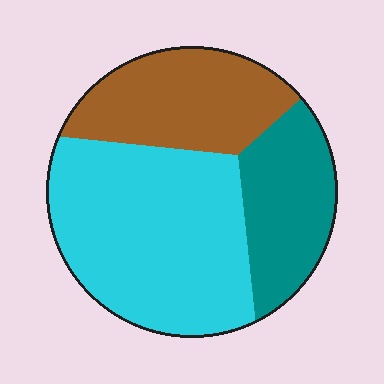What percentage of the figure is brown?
Brown takes up between a sixth and a third of the figure.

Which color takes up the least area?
Teal, at roughly 25%.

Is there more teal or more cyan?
Cyan.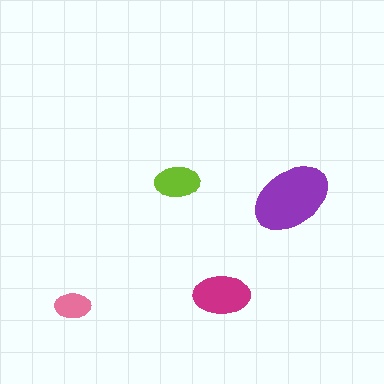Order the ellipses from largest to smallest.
the purple one, the magenta one, the lime one, the pink one.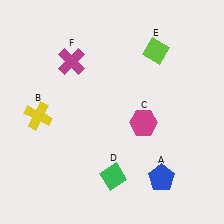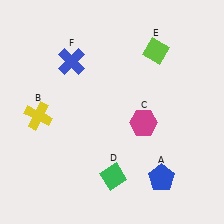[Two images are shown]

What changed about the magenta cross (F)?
In Image 1, F is magenta. In Image 2, it changed to blue.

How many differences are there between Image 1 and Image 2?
There is 1 difference between the two images.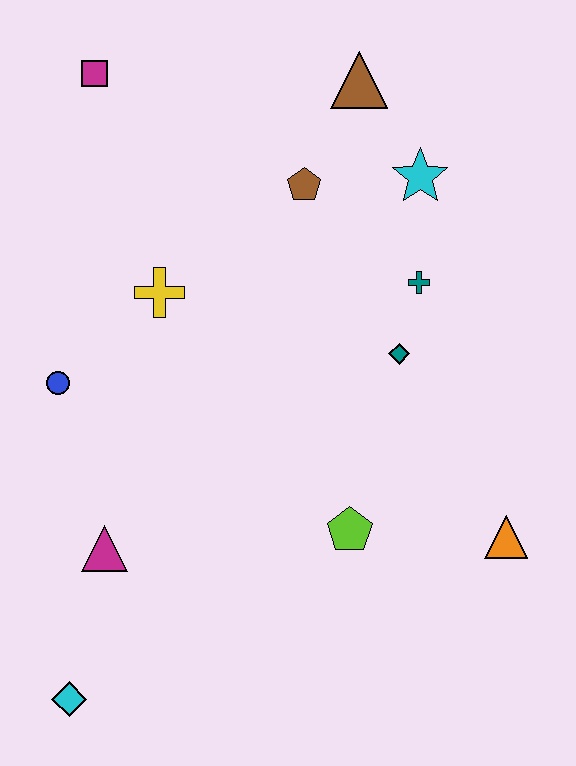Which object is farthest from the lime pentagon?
The magenta square is farthest from the lime pentagon.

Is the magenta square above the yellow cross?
Yes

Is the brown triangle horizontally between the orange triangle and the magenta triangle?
Yes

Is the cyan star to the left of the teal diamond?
No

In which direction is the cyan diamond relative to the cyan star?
The cyan diamond is below the cyan star.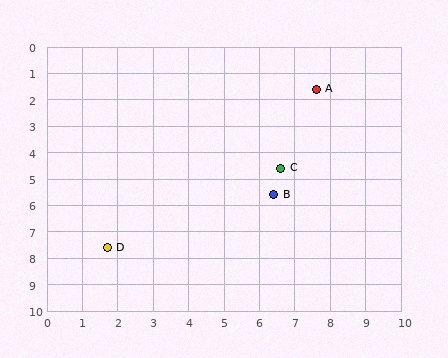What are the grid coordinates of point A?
Point A is at approximately (7.6, 1.6).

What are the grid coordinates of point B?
Point B is at approximately (6.4, 5.6).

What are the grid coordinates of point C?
Point C is at approximately (6.6, 4.6).